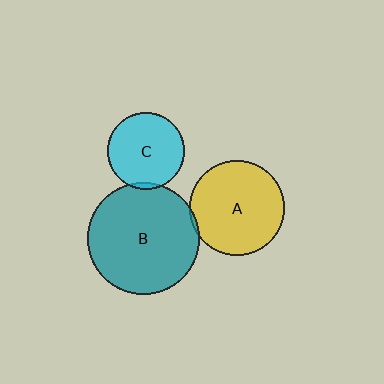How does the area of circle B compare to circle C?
Approximately 2.1 times.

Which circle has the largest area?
Circle B (teal).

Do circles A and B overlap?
Yes.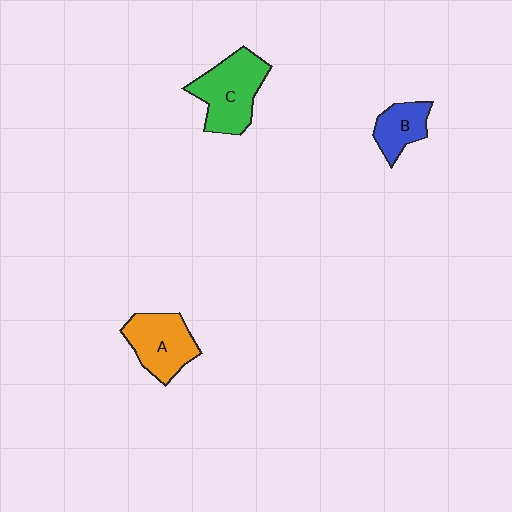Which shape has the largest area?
Shape C (green).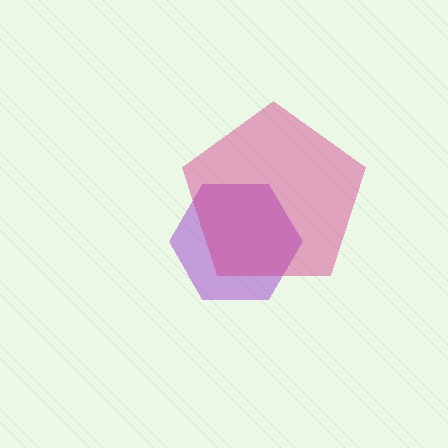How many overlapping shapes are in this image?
There are 2 overlapping shapes in the image.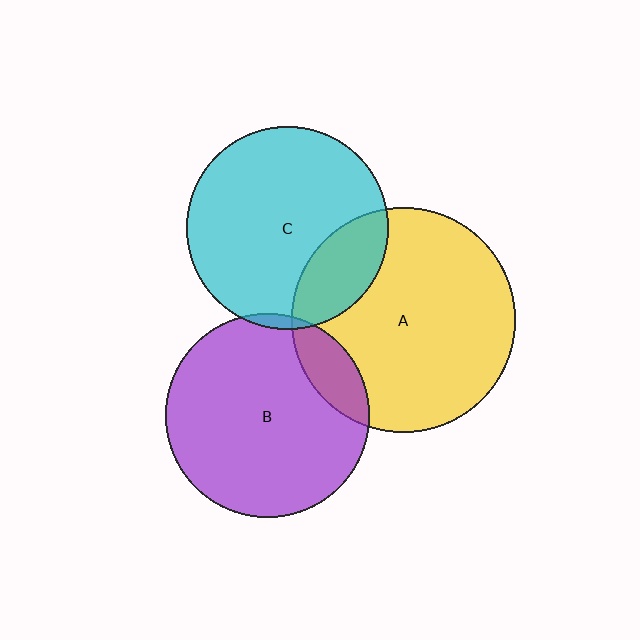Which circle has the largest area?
Circle A (yellow).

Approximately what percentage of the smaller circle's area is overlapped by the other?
Approximately 5%.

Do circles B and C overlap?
Yes.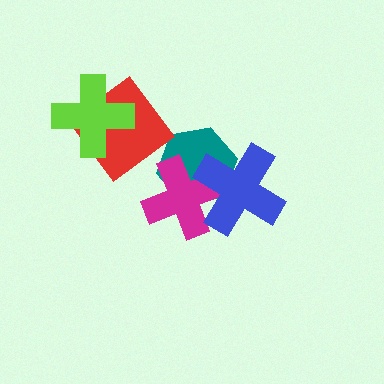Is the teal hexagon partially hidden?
Yes, it is partially covered by another shape.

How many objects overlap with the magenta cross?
2 objects overlap with the magenta cross.